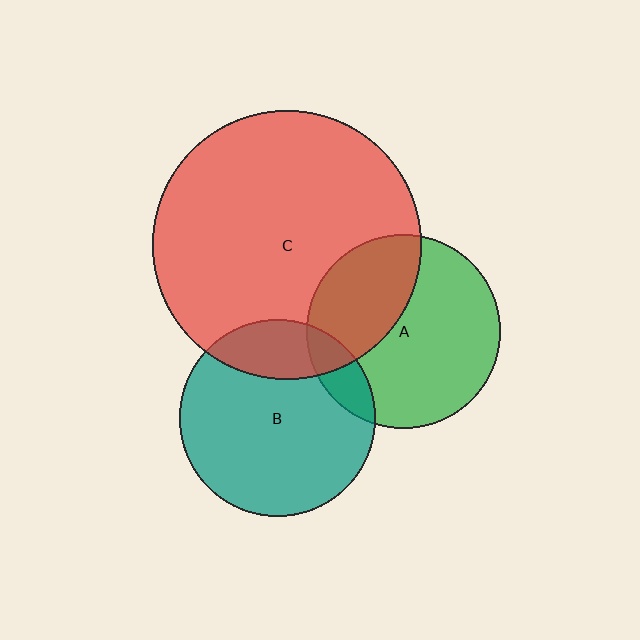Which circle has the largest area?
Circle C (red).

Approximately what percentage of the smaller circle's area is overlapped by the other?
Approximately 10%.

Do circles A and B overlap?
Yes.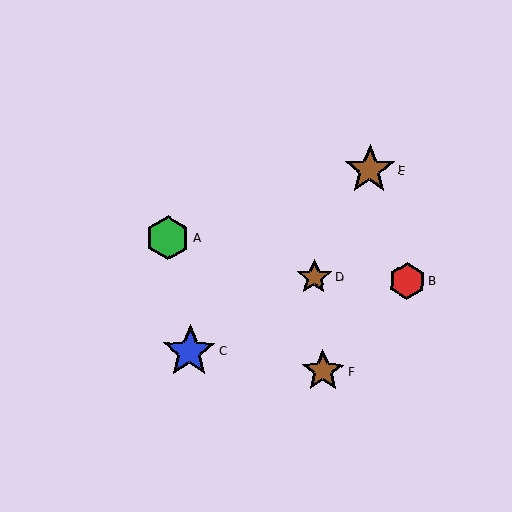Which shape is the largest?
The blue star (labeled C) is the largest.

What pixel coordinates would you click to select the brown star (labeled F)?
Click at (323, 371) to select the brown star F.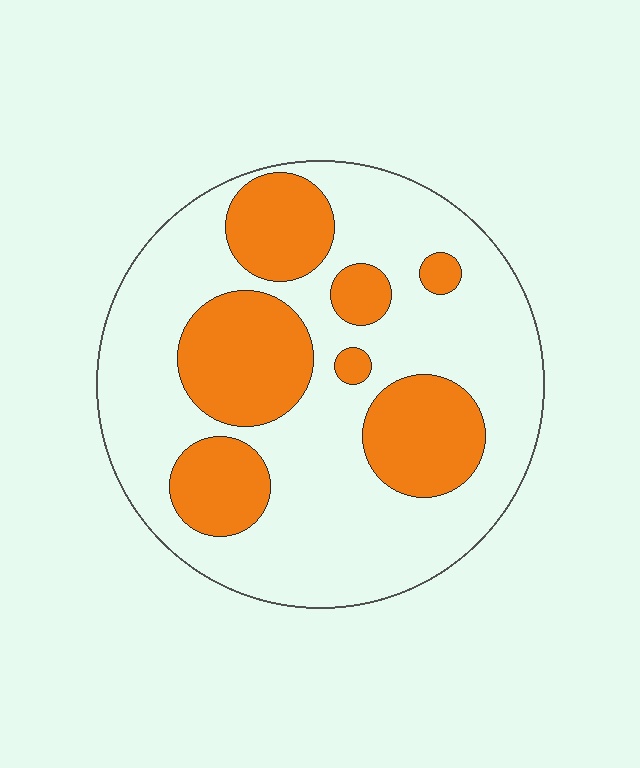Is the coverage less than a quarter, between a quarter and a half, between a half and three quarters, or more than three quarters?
Between a quarter and a half.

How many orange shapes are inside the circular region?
7.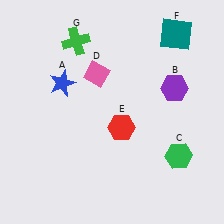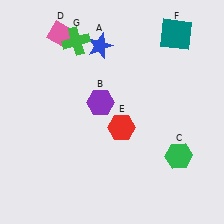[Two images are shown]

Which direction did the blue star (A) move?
The blue star (A) moved right.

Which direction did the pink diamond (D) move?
The pink diamond (D) moved up.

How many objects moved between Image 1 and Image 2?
3 objects moved between the two images.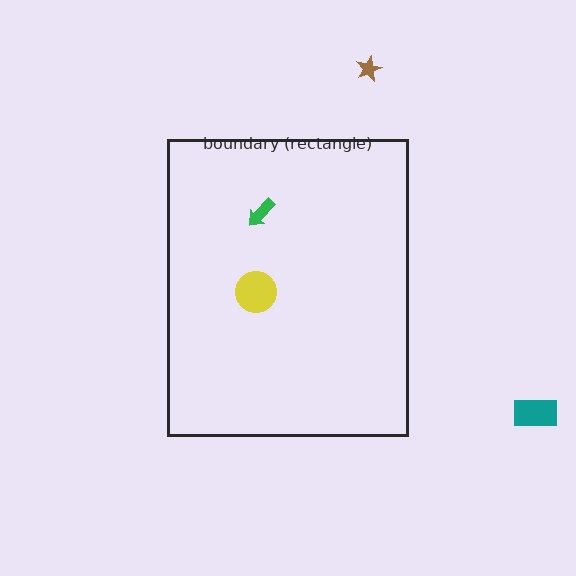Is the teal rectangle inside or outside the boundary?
Outside.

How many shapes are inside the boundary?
2 inside, 2 outside.